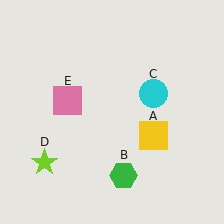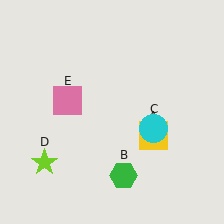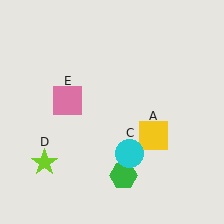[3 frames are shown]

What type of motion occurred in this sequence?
The cyan circle (object C) rotated clockwise around the center of the scene.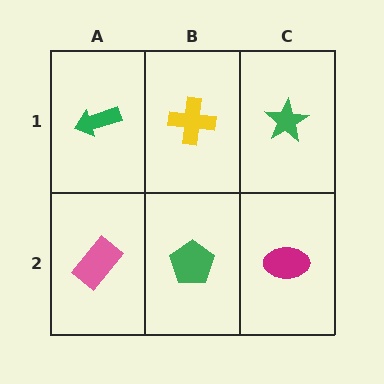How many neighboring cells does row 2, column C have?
2.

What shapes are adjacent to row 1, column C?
A magenta ellipse (row 2, column C), a yellow cross (row 1, column B).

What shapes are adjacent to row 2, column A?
A green arrow (row 1, column A), a green pentagon (row 2, column B).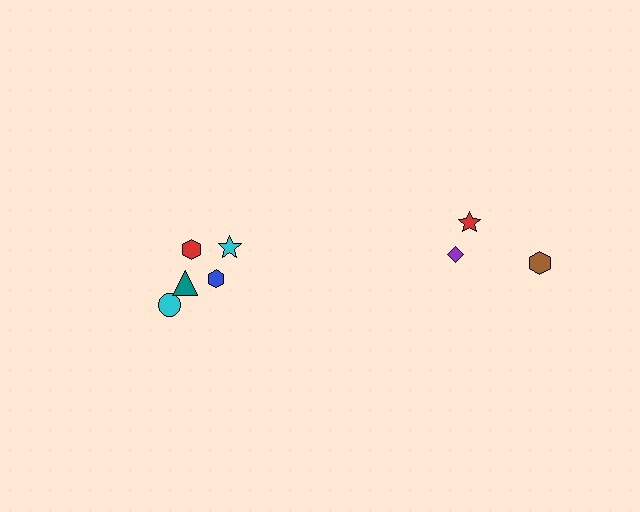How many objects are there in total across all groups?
There are 8 objects.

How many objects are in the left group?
There are 5 objects.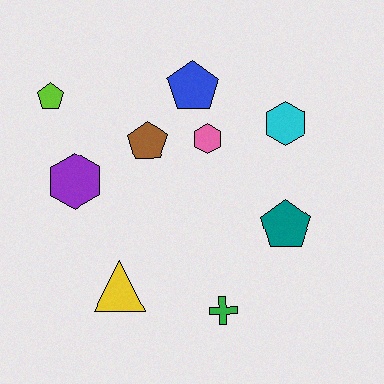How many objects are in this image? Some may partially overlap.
There are 9 objects.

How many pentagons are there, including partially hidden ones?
There are 4 pentagons.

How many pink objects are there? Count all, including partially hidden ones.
There is 1 pink object.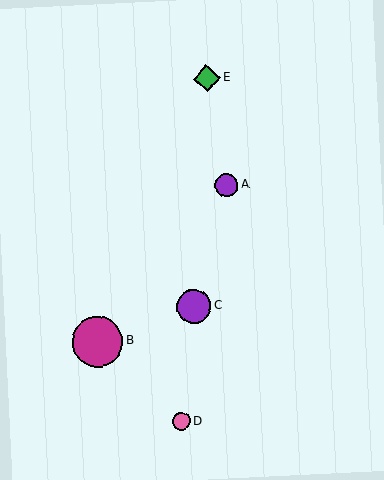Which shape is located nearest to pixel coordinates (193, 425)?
The pink circle (labeled D) at (181, 421) is nearest to that location.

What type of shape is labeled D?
Shape D is a pink circle.